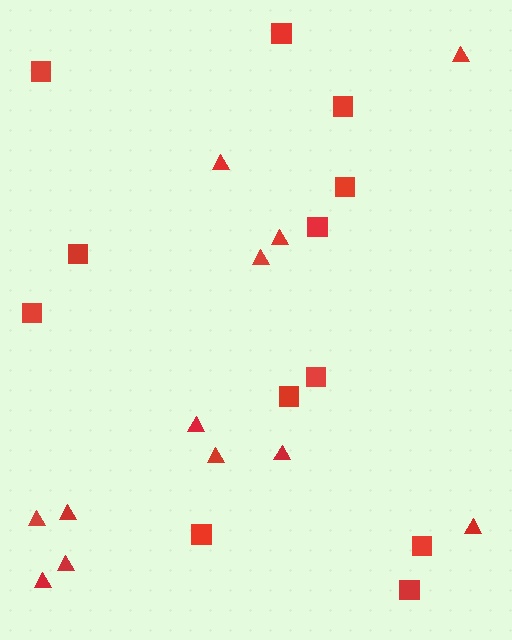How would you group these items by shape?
There are 2 groups: one group of squares (12) and one group of triangles (12).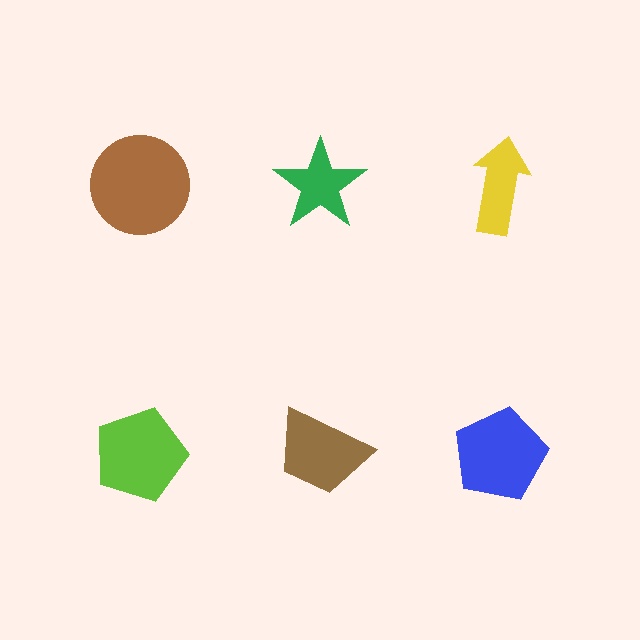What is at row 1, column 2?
A green star.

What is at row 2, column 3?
A blue pentagon.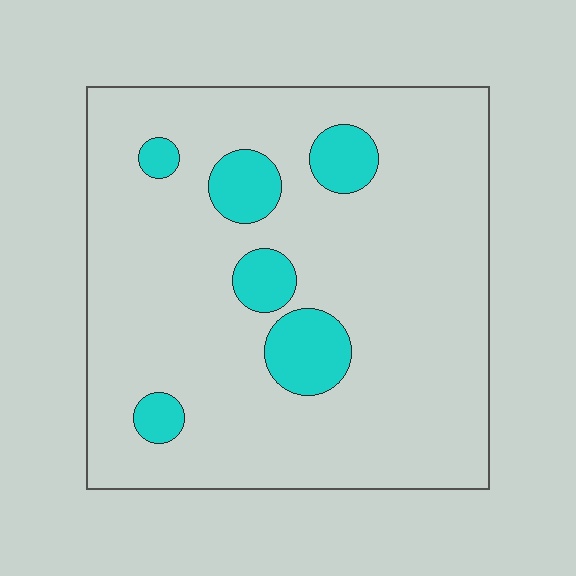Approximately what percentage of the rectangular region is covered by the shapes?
Approximately 15%.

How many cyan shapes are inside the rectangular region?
6.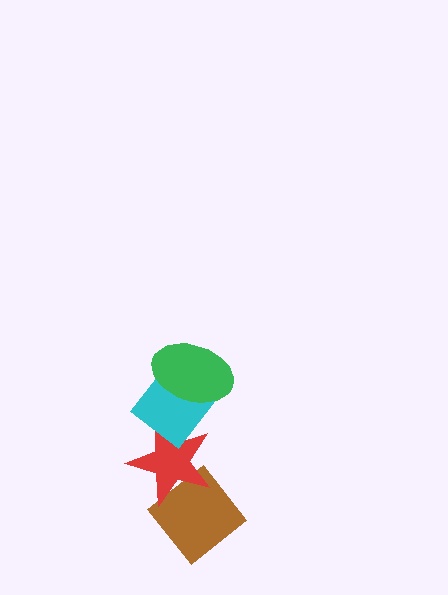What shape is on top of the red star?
The cyan diamond is on top of the red star.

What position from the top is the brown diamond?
The brown diamond is 4th from the top.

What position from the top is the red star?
The red star is 3rd from the top.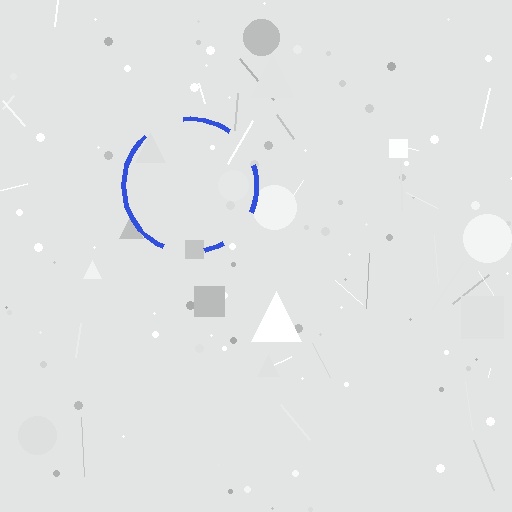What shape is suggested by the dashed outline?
The dashed outline suggests a circle.